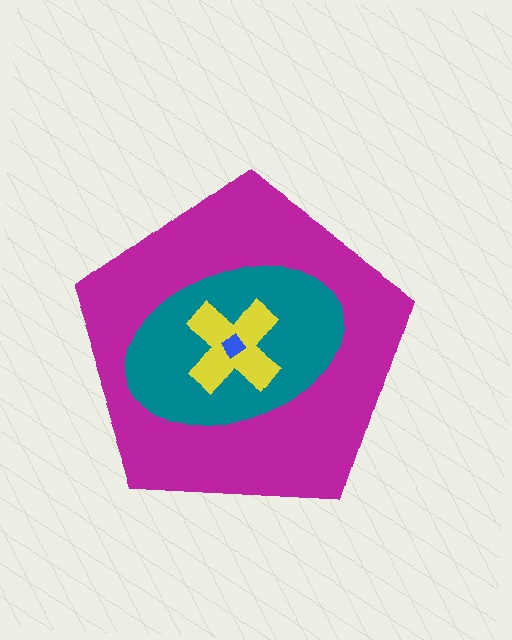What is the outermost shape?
The magenta pentagon.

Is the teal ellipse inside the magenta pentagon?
Yes.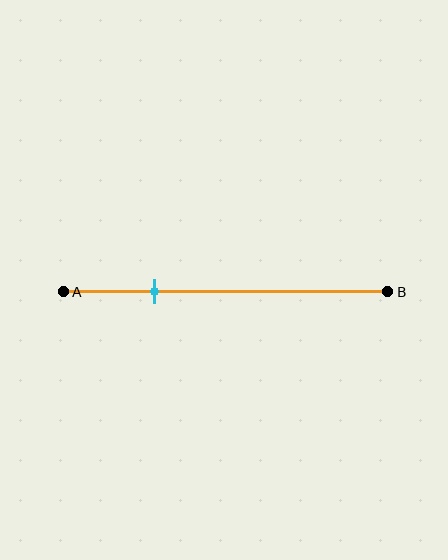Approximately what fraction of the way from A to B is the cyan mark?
The cyan mark is approximately 30% of the way from A to B.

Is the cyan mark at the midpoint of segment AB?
No, the mark is at about 30% from A, not at the 50% midpoint.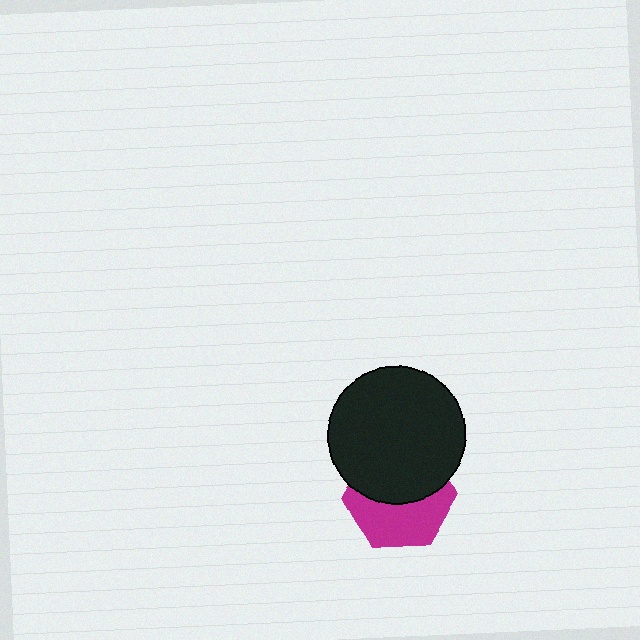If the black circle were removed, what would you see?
You would see the complete magenta hexagon.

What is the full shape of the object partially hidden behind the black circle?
The partially hidden object is a magenta hexagon.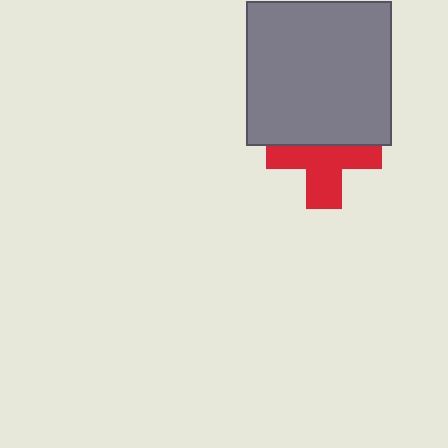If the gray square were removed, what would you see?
You would see the complete red cross.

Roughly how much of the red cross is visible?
About half of it is visible (roughly 60%).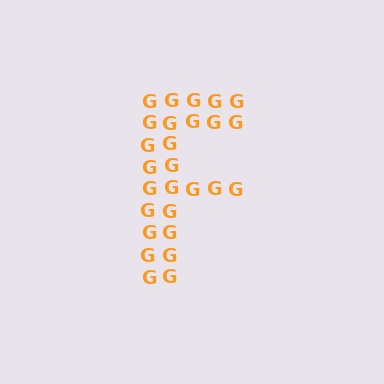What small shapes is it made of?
It is made of small letter G's.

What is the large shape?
The large shape is the letter F.